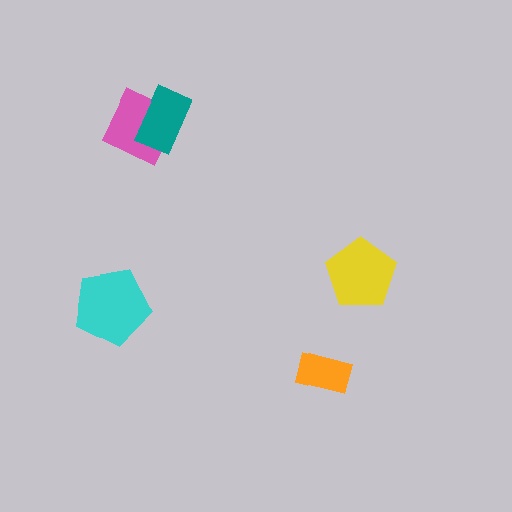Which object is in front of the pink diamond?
The teal rectangle is in front of the pink diamond.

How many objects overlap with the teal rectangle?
1 object overlaps with the teal rectangle.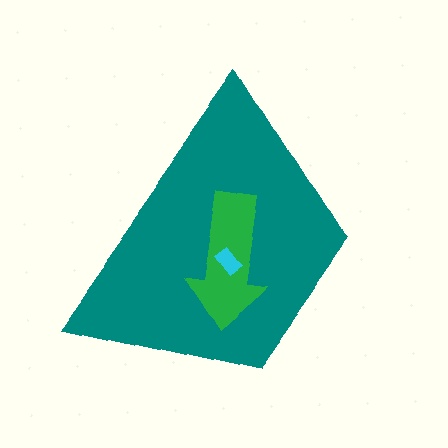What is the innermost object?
The cyan rectangle.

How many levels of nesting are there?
3.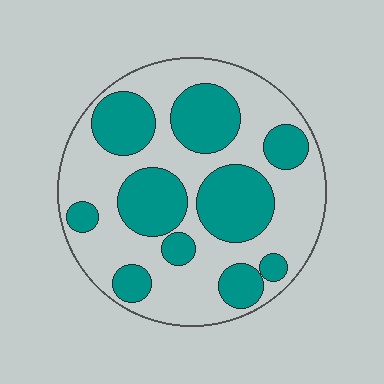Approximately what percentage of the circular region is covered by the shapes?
Approximately 40%.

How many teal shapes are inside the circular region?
10.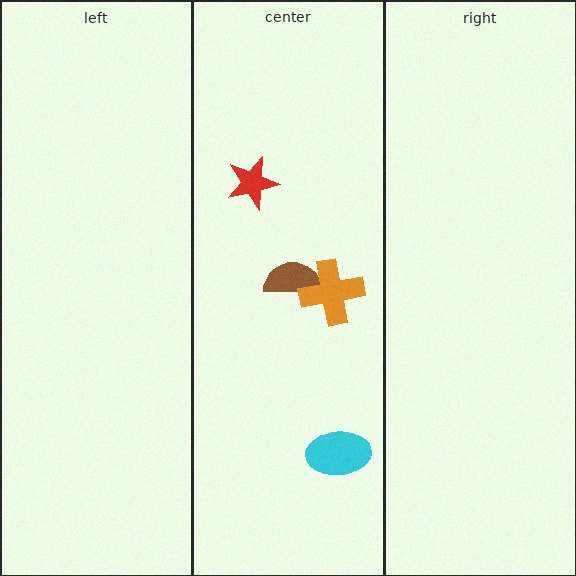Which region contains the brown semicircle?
The center region.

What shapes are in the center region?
The cyan ellipse, the red star, the brown semicircle, the orange cross.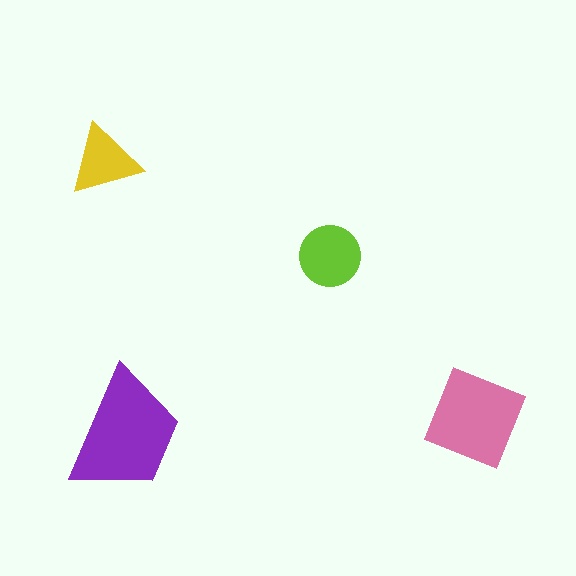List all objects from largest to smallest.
The purple trapezoid, the pink diamond, the lime circle, the yellow triangle.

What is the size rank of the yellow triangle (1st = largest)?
4th.